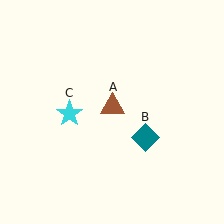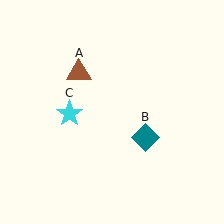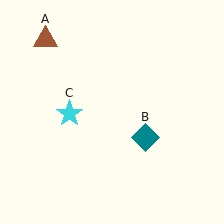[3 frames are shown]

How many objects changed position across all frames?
1 object changed position: brown triangle (object A).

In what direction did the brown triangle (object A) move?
The brown triangle (object A) moved up and to the left.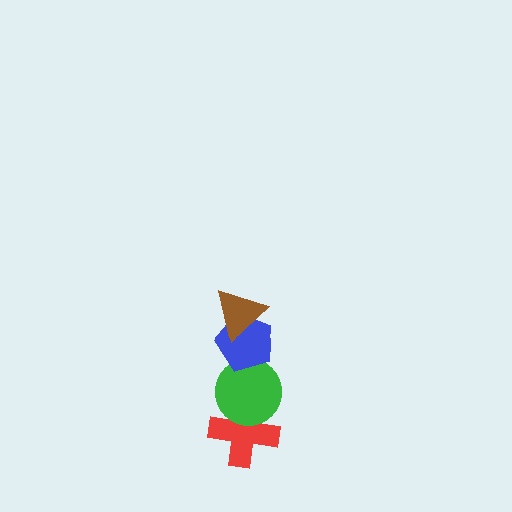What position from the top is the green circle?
The green circle is 3rd from the top.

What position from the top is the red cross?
The red cross is 4th from the top.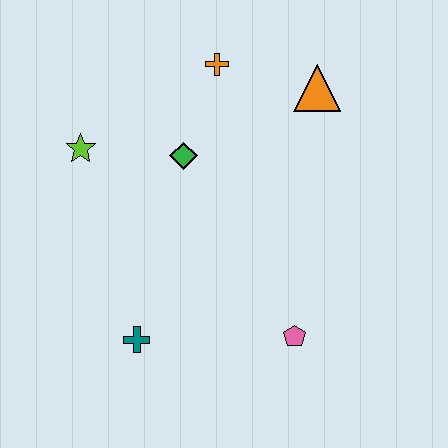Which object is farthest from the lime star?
The pink pentagon is farthest from the lime star.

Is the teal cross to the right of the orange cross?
No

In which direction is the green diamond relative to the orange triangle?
The green diamond is to the left of the orange triangle.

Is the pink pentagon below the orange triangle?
Yes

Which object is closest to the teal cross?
The pink pentagon is closest to the teal cross.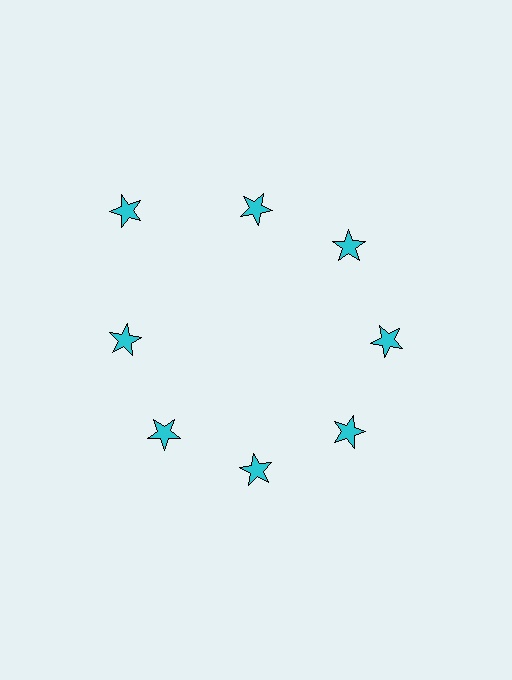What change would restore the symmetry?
The symmetry would be restored by moving it inward, back onto the ring so that all 8 stars sit at equal angles and equal distance from the center.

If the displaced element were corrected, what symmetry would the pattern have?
It would have 8-fold rotational symmetry — the pattern would map onto itself every 45 degrees.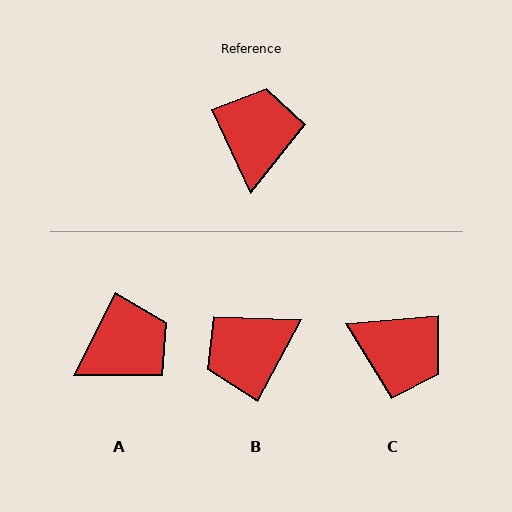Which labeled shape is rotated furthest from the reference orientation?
B, about 127 degrees away.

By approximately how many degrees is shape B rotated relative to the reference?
Approximately 127 degrees counter-clockwise.